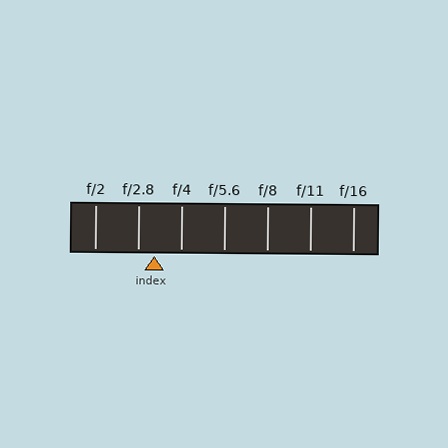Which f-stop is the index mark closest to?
The index mark is closest to f/2.8.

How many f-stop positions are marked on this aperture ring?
There are 7 f-stop positions marked.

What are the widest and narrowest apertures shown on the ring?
The widest aperture shown is f/2 and the narrowest is f/16.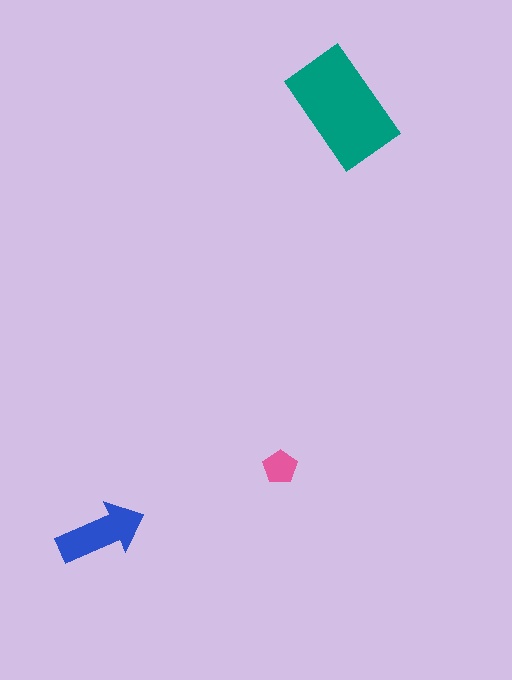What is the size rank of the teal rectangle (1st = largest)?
1st.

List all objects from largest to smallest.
The teal rectangle, the blue arrow, the pink pentagon.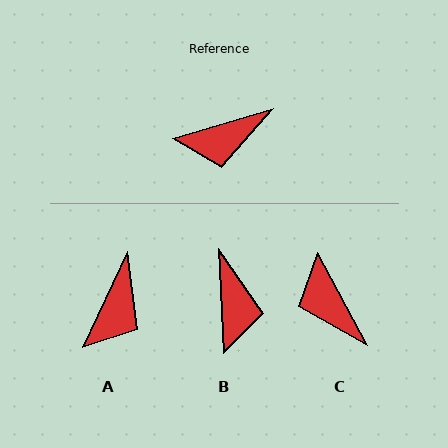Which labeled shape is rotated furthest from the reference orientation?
C, about 78 degrees away.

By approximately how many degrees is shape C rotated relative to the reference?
Approximately 78 degrees clockwise.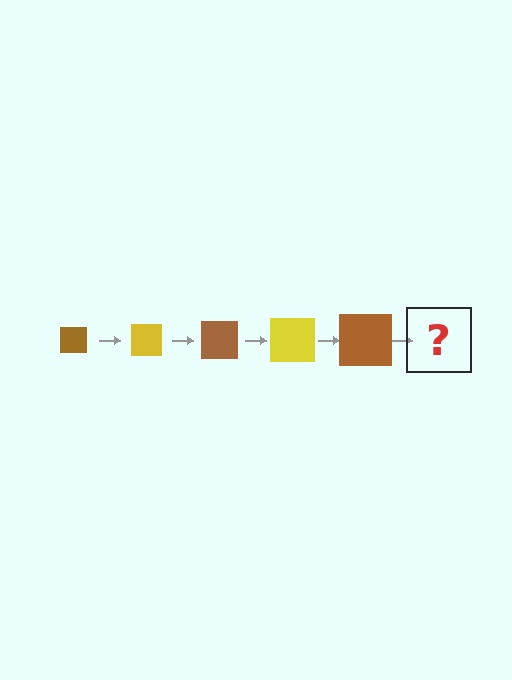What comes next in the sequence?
The next element should be a yellow square, larger than the previous one.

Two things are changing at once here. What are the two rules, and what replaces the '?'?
The two rules are that the square grows larger each step and the color cycles through brown and yellow. The '?' should be a yellow square, larger than the previous one.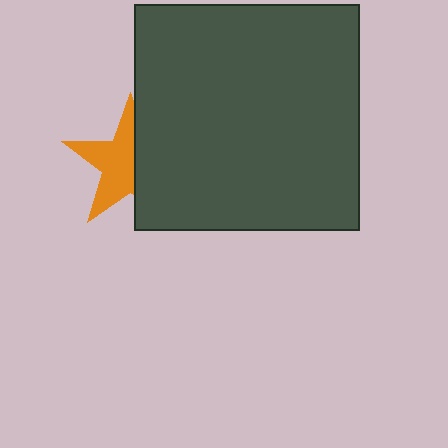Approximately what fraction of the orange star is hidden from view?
Roughly 45% of the orange star is hidden behind the dark gray square.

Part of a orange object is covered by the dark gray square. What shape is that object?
It is a star.